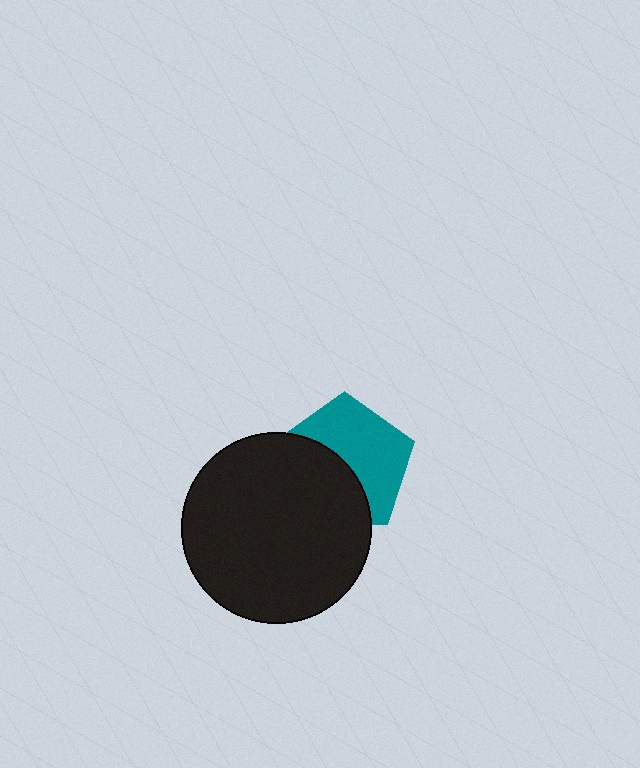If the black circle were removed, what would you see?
You would see the complete teal pentagon.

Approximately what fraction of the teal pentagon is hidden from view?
Roughly 46% of the teal pentagon is hidden behind the black circle.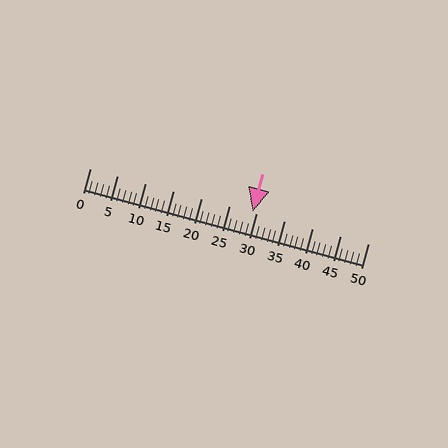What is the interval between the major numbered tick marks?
The major tick marks are spaced 5 units apart.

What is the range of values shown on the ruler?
The ruler shows values from 0 to 50.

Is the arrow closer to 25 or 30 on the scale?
The arrow is closer to 30.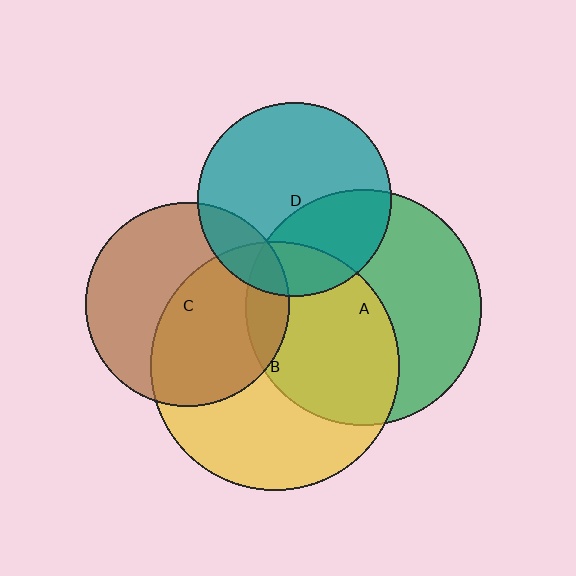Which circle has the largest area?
Circle B (yellow).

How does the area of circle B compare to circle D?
Approximately 1.6 times.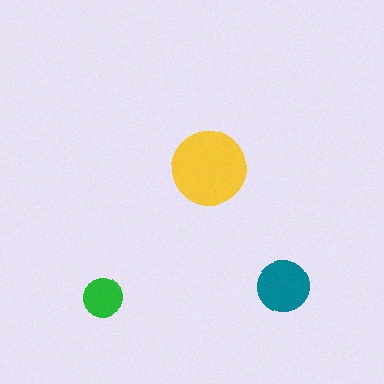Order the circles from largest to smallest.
the yellow one, the teal one, the green one.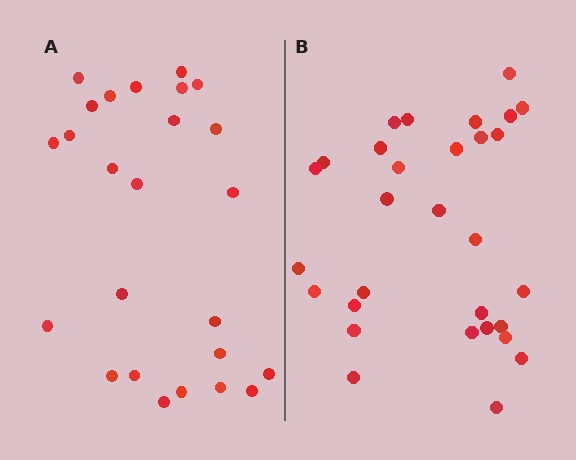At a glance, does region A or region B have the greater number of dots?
Region B (the right region) has more dots.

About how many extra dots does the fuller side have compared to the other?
Region B has about 5 more dots than region A.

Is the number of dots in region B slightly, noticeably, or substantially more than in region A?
Region B has only slightly more — the two regions are fairly close. The ratio is roughly 1.2 to 1.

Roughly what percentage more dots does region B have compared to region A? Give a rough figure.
About 20% more.